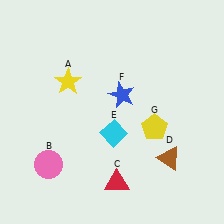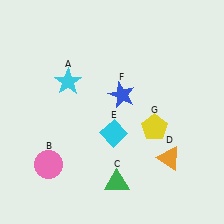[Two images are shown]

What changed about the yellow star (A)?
In Image 1, A is yellow. In Image 2, it changed to cyan.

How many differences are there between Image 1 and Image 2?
There are 3 differences between the two images.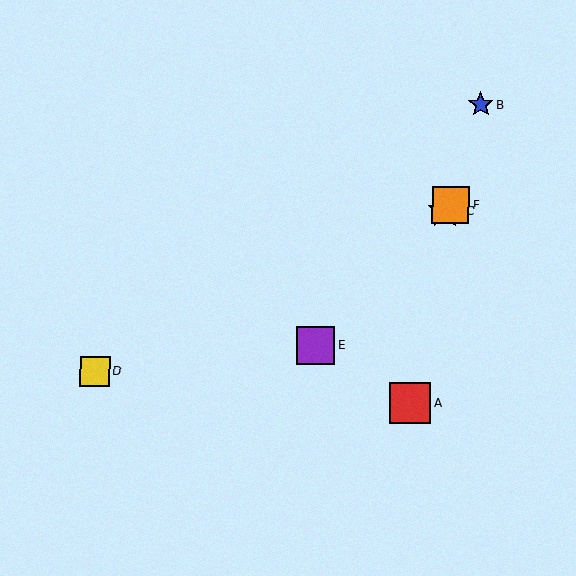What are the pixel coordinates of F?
Object F is at (451, 205).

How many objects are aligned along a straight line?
3 objects (C, E, F) are aligned along a straight line.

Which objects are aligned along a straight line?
Objects C, E, F are aligned along a straight line.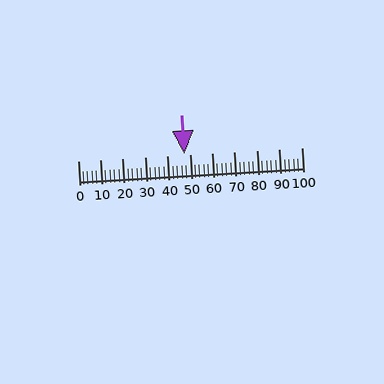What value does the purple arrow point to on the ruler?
The purple arrow points to approximately 47.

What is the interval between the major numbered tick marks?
The major tick marks are spaced 10 units apart.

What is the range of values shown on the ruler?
The ruler shows values from 0 to 100.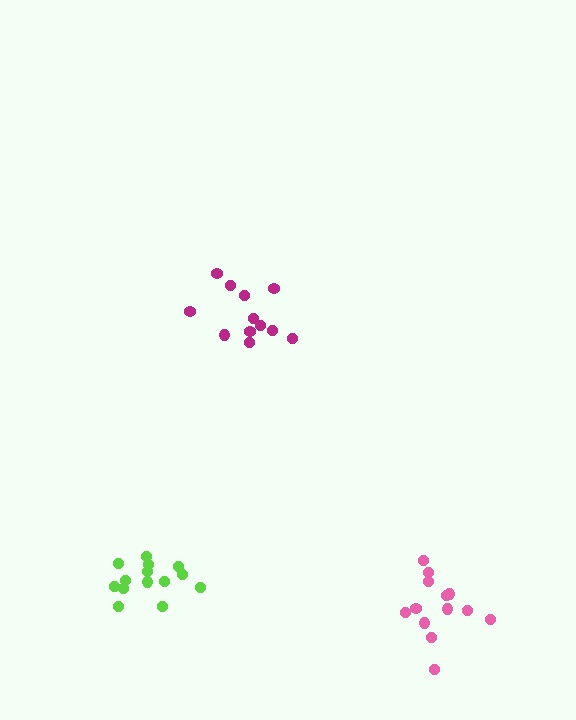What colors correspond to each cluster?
The clusters are colored: magenta, pink, lime.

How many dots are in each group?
Group 1: 12 dots, Group 2: 13 dots, Group 3: 14 dots (39 total).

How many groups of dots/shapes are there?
There are 3 groups.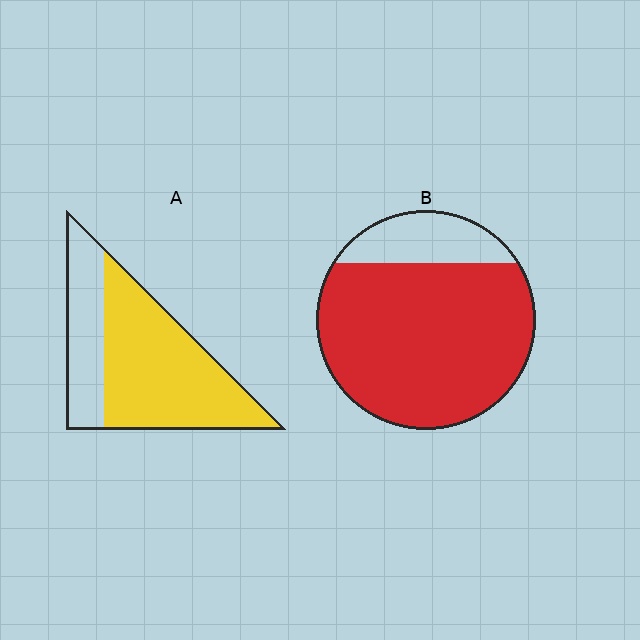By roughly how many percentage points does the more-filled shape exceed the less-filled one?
By roughly 15 percentage points (B over A).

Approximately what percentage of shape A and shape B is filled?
A is approximately 70% and B is approximately 80%.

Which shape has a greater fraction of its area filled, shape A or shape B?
Shape B.